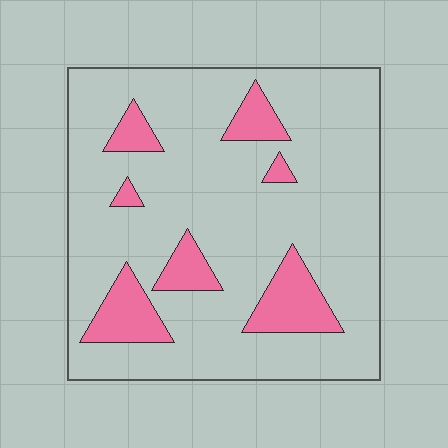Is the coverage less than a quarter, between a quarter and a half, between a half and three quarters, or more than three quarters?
Less than a quarter.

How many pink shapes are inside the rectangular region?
7.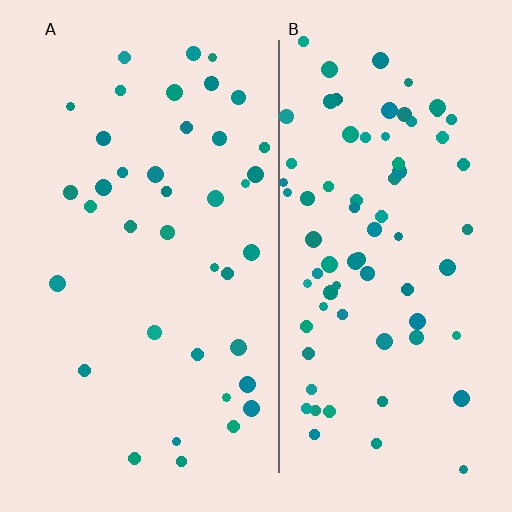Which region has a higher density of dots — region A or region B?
B (the right).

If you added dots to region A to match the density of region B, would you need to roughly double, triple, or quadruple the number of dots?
Approximately double.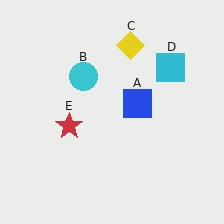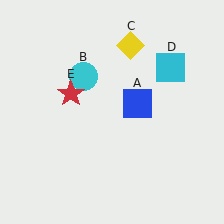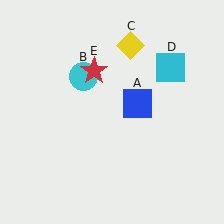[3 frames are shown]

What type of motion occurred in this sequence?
The red star (object E) rotated clockwise around the center of the scene.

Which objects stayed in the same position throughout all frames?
Blue square (object A) and cyan circle (object B) and yellow diamond (object C) and cyan square (object D) remained stationary.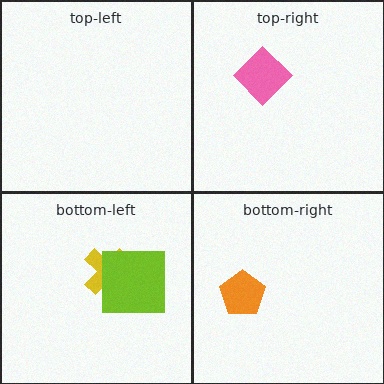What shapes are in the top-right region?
The pink diamond.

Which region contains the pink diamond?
The top-right region.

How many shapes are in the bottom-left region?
2.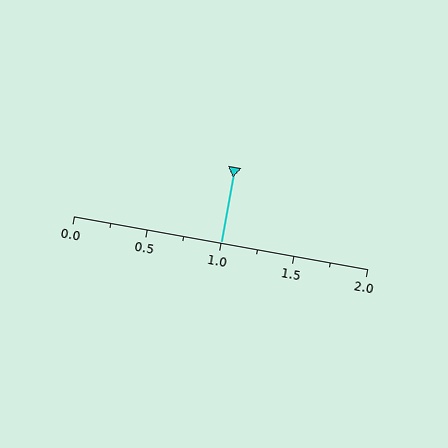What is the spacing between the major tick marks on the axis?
The major ticks are spaced 0.5 apart.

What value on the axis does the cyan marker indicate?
The marker indicates approximately 1.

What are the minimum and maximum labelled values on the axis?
The axis runs from 0.0 to 2.0.